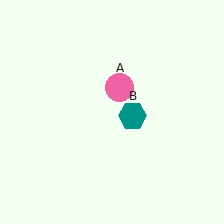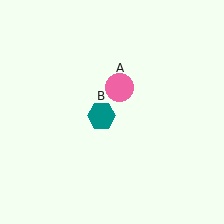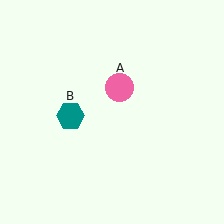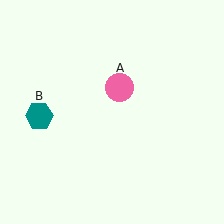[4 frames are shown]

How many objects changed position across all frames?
1 object changed position: teal hexagon (object B).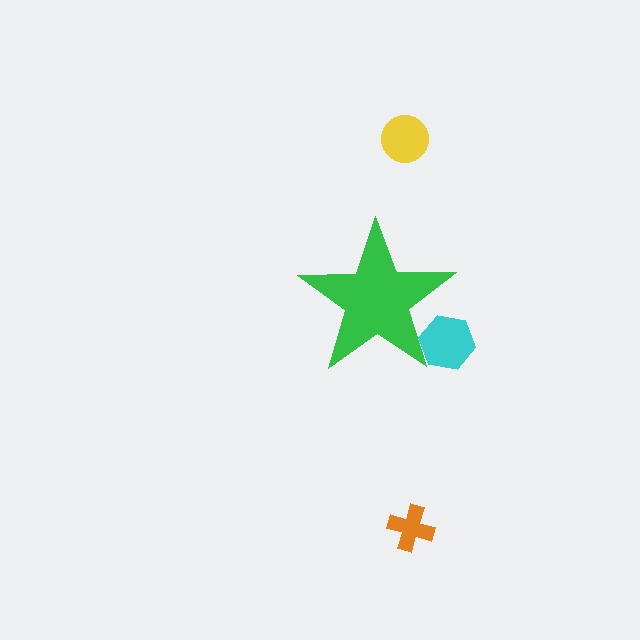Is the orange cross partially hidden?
No, the orange cross is fully visible.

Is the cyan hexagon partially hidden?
Yes, the cyan hexagon is partially hidden behind the green star.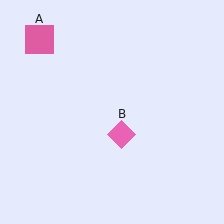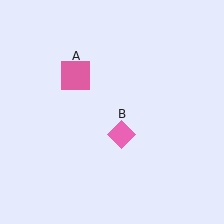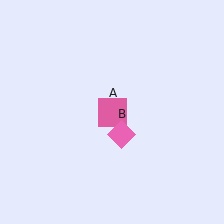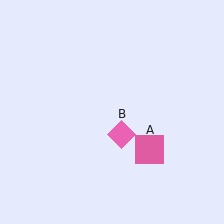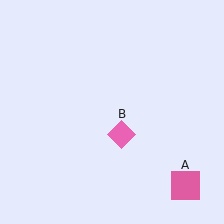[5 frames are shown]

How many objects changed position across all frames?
1 object changed position: pink square (object A).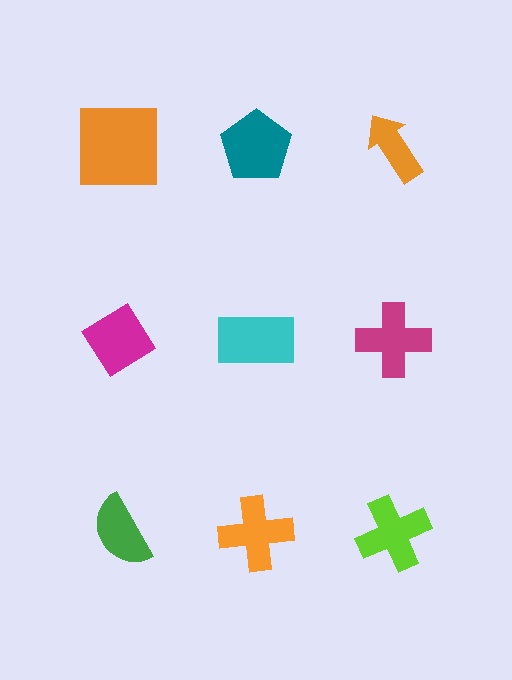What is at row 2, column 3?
A magenta cross.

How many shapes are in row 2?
3 shapes.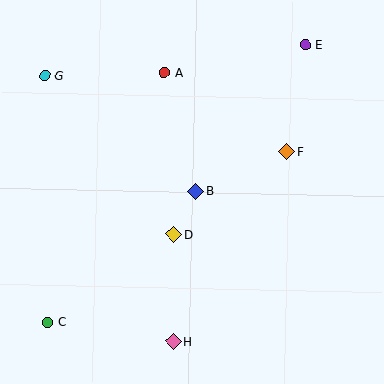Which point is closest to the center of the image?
Point B at (196, 191) is closest to the center.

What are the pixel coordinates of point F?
Point F is at (287, 152).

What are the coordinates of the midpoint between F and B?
The midpoint between F and B is at (241, 172).